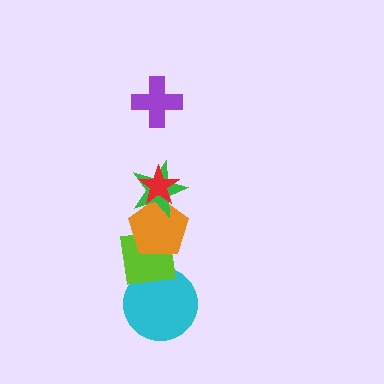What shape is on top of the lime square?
The orange pentagon is on top of the lime square.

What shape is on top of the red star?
The purple cross is on top of the red star.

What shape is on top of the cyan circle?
The lime square is on top of the cyan circle.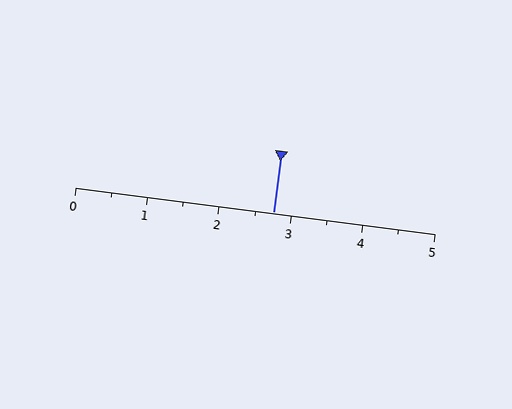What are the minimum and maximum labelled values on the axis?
The axis runs from 0 to 5.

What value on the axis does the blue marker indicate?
The marker indicates approximately 2.8.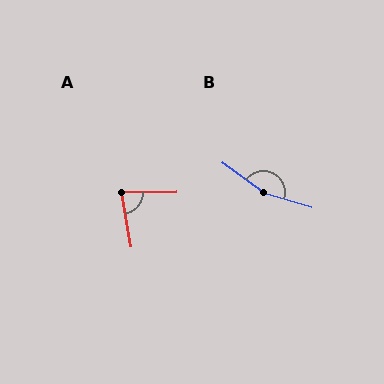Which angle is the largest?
B, at approximately 161 degrees.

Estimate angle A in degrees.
Approximately 80 degrees.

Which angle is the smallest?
A, at approximately 80 degrees.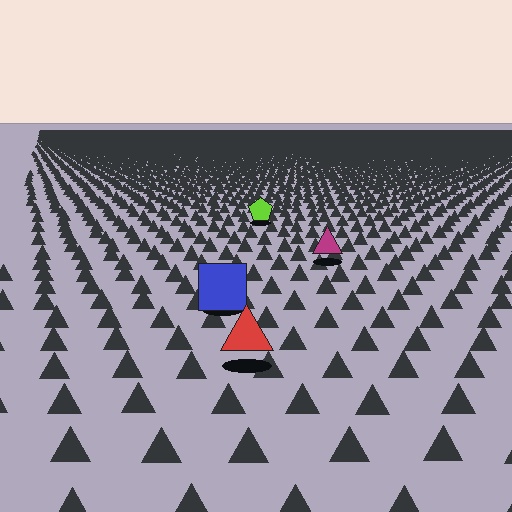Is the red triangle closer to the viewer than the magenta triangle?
Yes. The red triangle is closer — you can tell from the texture gradient: the ground texture is coarser near it.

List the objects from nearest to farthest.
From nearest to farthest: the red triangle, the blue square, the magenta triangle, the lime pentagon.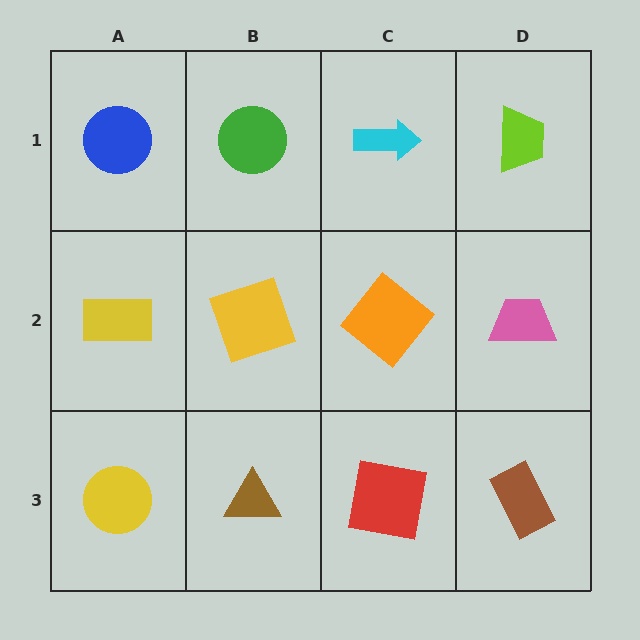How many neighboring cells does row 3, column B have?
3.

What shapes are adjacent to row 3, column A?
A yellow rectangle (row 2, column A), a brown triangle (row 3, column B).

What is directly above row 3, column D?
A pink trapezoid.